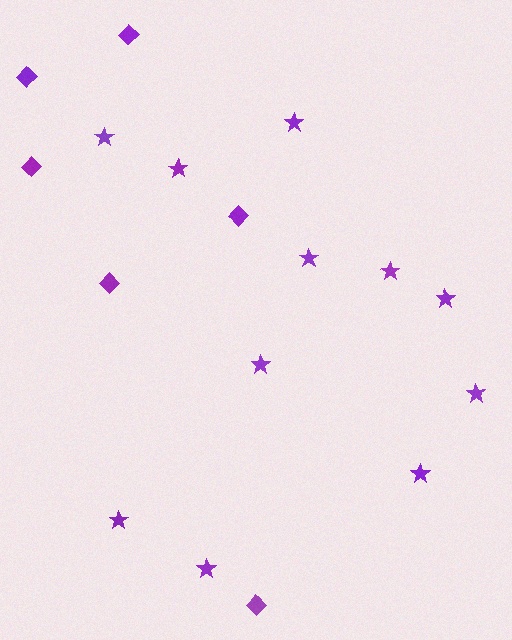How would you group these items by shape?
There are 2 groups: one group of diamonds (6) and one group of stars (11).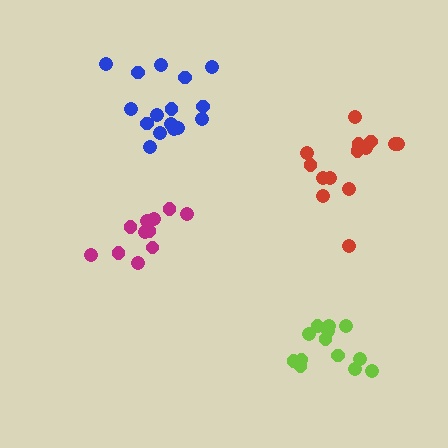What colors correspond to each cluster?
The clusters are colored: magenta, lime, red, blue.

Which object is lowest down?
The lime cluster is bottommost.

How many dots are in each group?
Group 1: 11 dots, Group 2: 13 dots, Group 3: 14 dots, Group 4: 16 dots (54 total).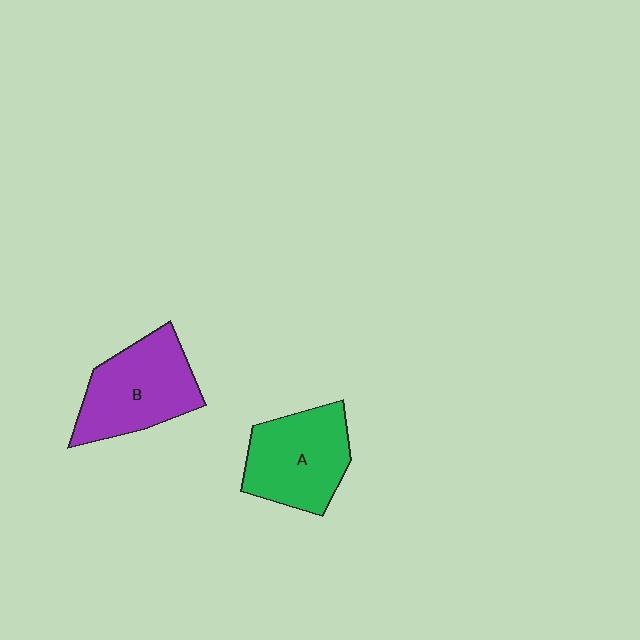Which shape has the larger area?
Shape B (purple).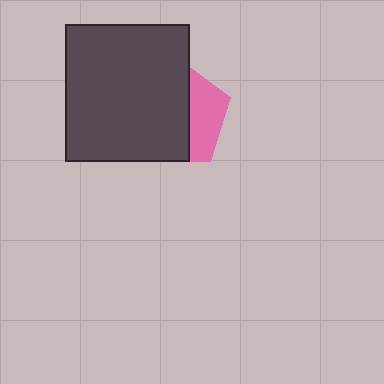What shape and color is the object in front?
The object in front is a dark gray rectangle.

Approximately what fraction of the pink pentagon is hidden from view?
Roughly 67% of the pink pentagon is hidden behind the dark gray rectangle.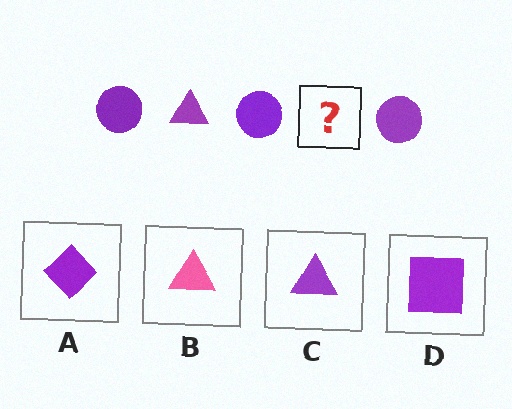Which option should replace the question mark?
Option C.